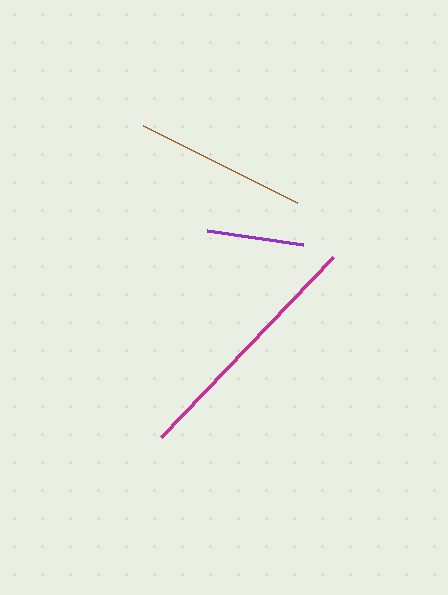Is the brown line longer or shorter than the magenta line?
The magenta line is longer than the brown line.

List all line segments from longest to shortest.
From longest to shortest: magenta, brown, purple.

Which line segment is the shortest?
The purple line is the shortest at approximately 98 pixels.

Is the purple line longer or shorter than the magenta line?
The magenta line is longer than the purple line.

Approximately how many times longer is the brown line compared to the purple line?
The brown line is approximately 1.8 times the length of the purple line.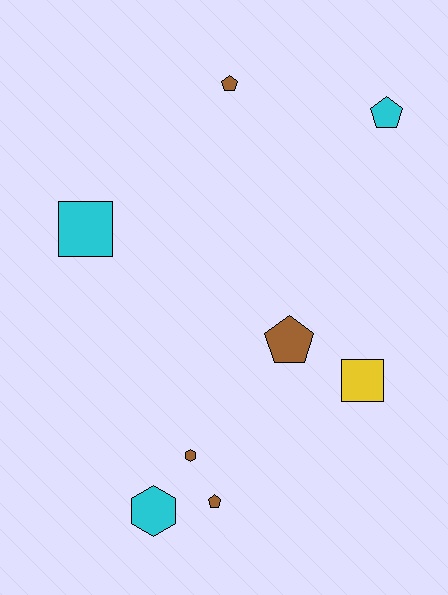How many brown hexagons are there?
There is 1 brown hexagon.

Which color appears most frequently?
Brown, with 4 objects.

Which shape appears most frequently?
Pentagon, with 4 objects.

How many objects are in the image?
There are 8 objects.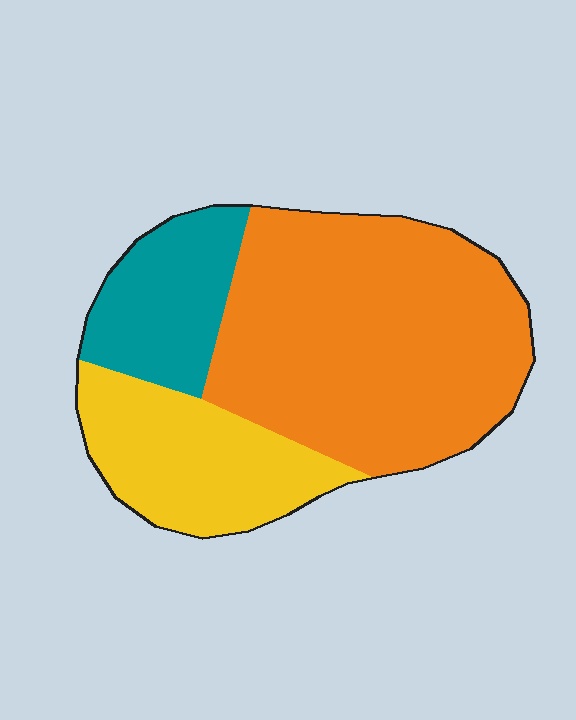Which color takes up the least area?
Teal, at roughly 20%.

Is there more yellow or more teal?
Yellow.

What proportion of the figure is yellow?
Yellow takes up about one quarter (1/4) of the figure.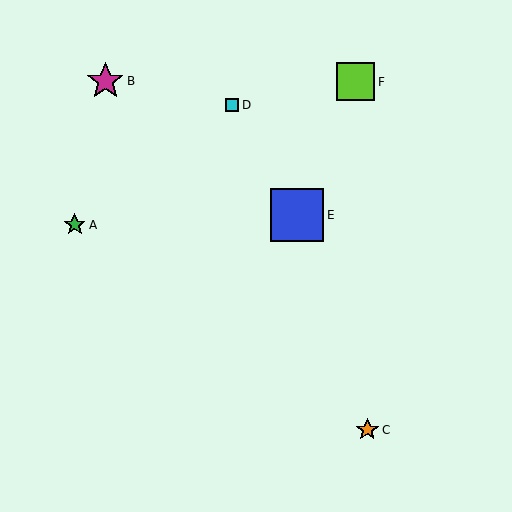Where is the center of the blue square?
The center of the blue square is at (297, 215).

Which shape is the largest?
The blue square (labeled E) is the largest.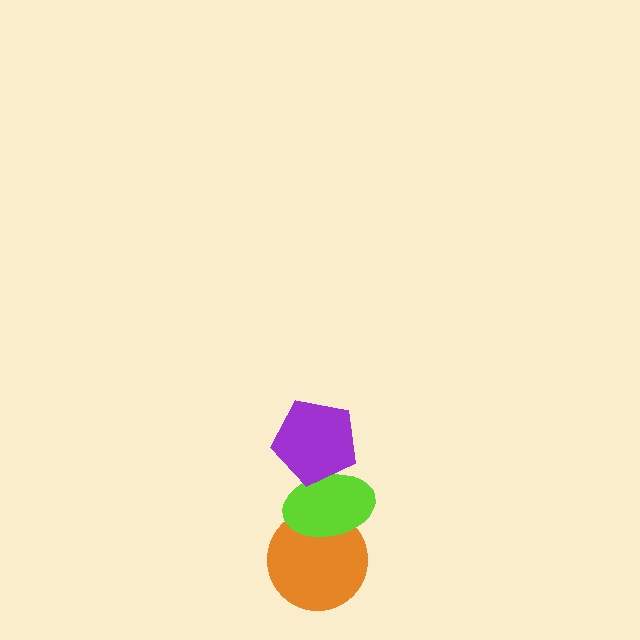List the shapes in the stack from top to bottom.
From top to bottom: the purple pentagon, the lime ellipse, the orange circle.